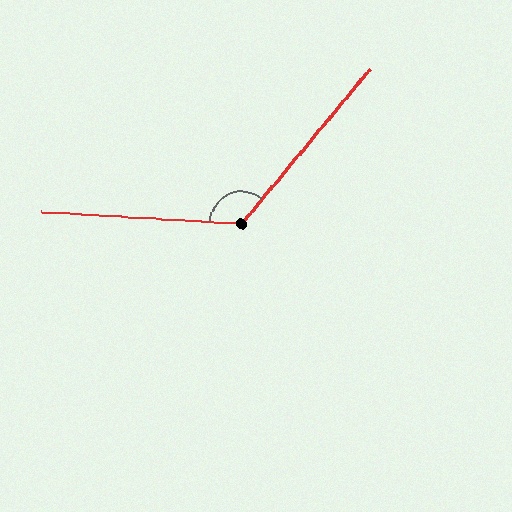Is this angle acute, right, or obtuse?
It is obtuse.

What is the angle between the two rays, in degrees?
Approximately 126 degrees.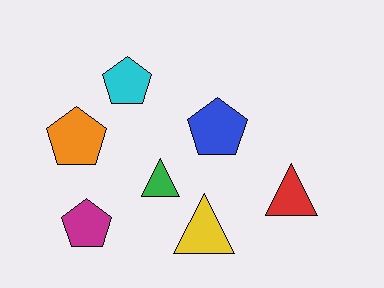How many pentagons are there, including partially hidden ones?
There are 4 pentagons.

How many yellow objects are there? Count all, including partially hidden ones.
There is 1 yellow object.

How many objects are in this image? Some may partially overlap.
There are 7 objects.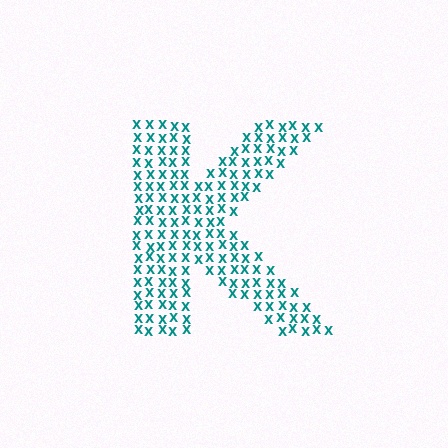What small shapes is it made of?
It is made of small letter X's.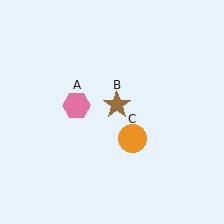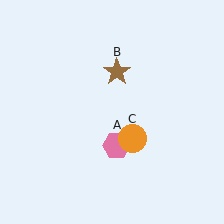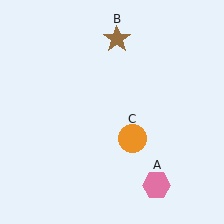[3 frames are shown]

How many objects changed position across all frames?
2 objects changed position: pink hexagon (object A), brown star (object B).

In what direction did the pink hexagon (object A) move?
The pink hexagon (object A) moved down and to the right.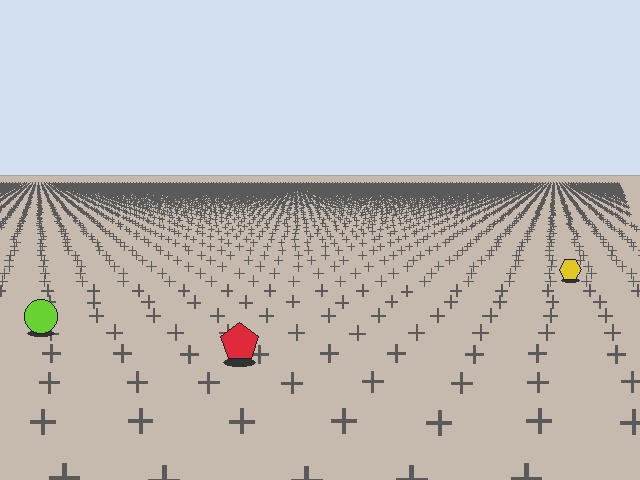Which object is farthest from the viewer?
The yellow hexagon is farthest from the viewer. It appears smaller and the ground texture around it is denser.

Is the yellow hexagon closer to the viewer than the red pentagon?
No. The red pentagon is closer — you can tell from the texture gradient: the ground texture is coarser near it.